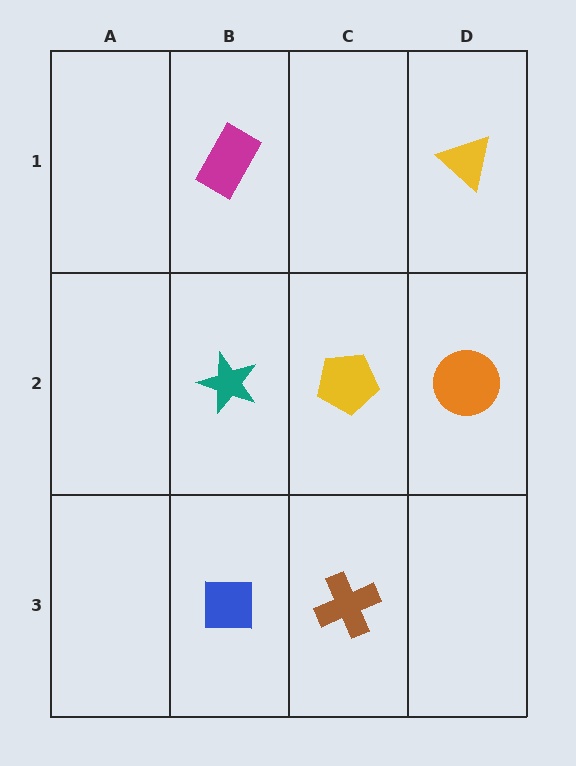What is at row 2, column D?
An orange circle.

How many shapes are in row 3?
2 shapes.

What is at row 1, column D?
A yellow triangle.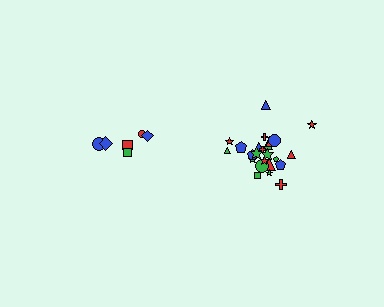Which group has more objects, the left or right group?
The right group.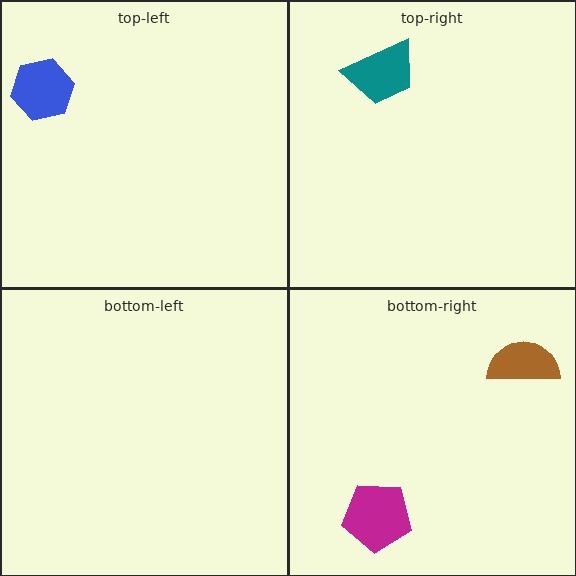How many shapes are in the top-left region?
1.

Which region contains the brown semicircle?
The bottom-right region.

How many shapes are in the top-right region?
1.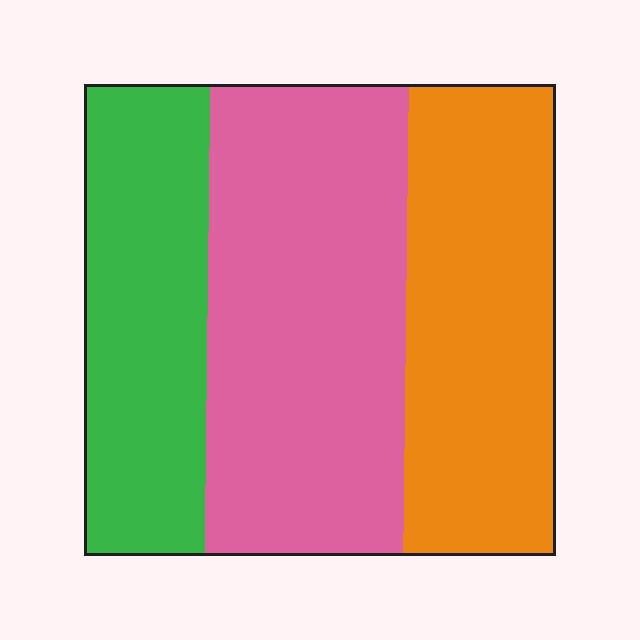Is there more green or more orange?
Orange.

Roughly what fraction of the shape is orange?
Orange covers 32% of the shape.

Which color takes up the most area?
Pink, at roughly 40%.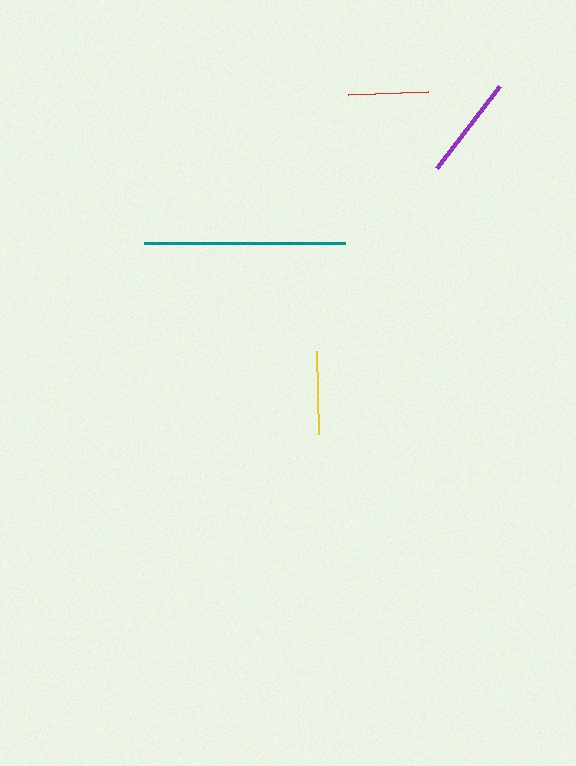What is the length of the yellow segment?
The yellow segment is approximately 84 pixels long.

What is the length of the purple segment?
The purple segment is approximately 103 pixels long.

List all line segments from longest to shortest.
From longest to shortest: teal, purple, yellow, red.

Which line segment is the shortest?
The red line is the shortest at approximately 80 pixels.